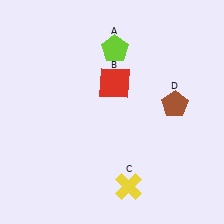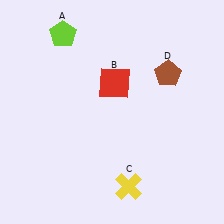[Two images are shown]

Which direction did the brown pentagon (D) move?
The brown pentagon (D) moved up.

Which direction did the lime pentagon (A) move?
The lime pentagon (A) moved left.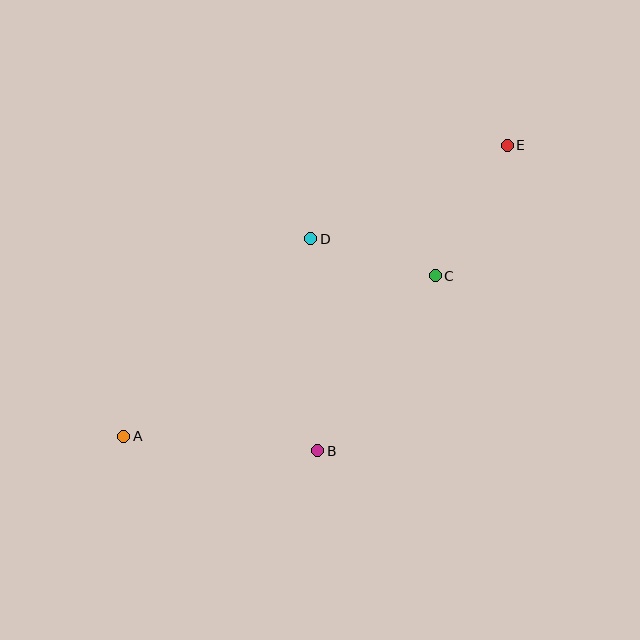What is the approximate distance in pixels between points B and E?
The distance between B and E is approximately 360 pixels.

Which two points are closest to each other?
Points C and D are closest to each other.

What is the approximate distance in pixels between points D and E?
The distance between D and E is approximately 218 pixels.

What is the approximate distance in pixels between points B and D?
The distance between B and D is approximately 212 pixels.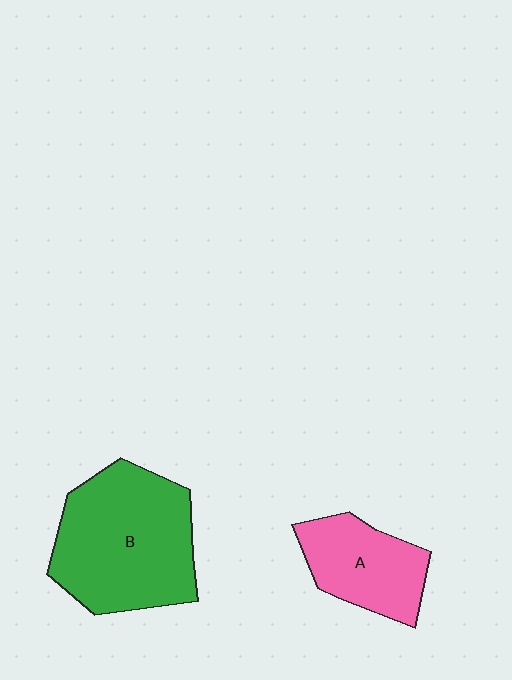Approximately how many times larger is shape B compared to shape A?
Approximately 1.8 times.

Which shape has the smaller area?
Shape A (pink).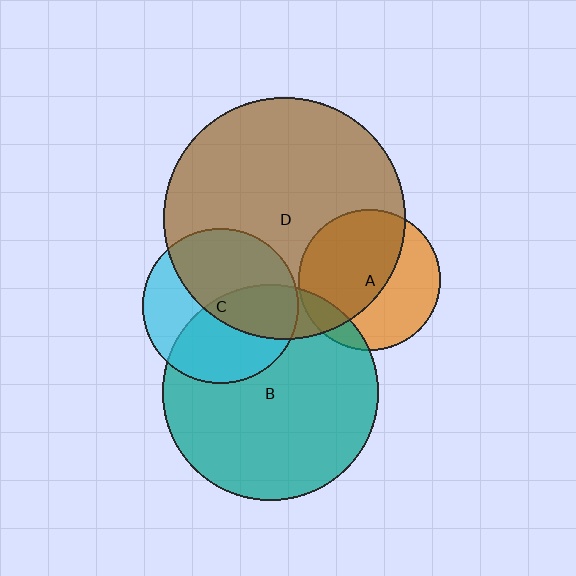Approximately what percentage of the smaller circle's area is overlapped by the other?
Approximately 10%.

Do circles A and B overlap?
Yes.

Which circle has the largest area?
Circle D (brown).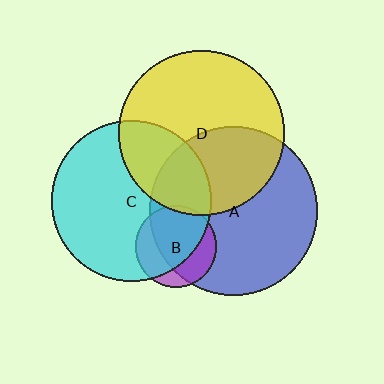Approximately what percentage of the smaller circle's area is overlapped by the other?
Approximately 25%.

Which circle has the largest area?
Circle A (blue).